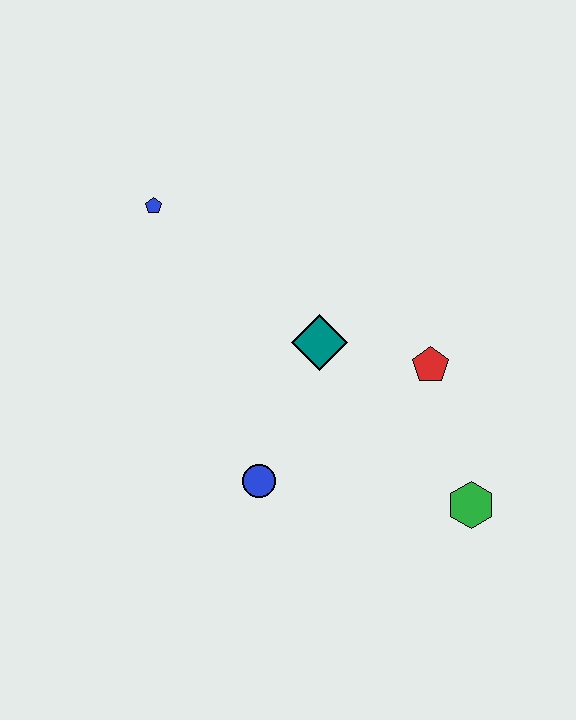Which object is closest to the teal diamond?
The red pentagon is closest to the teal diamond.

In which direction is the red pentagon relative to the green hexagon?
The red pentagon is above the green hexagon.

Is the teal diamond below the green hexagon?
No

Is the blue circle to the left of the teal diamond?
Yes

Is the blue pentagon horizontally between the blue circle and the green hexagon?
No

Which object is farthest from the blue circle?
The blue pentagon is farthest from the blue circle.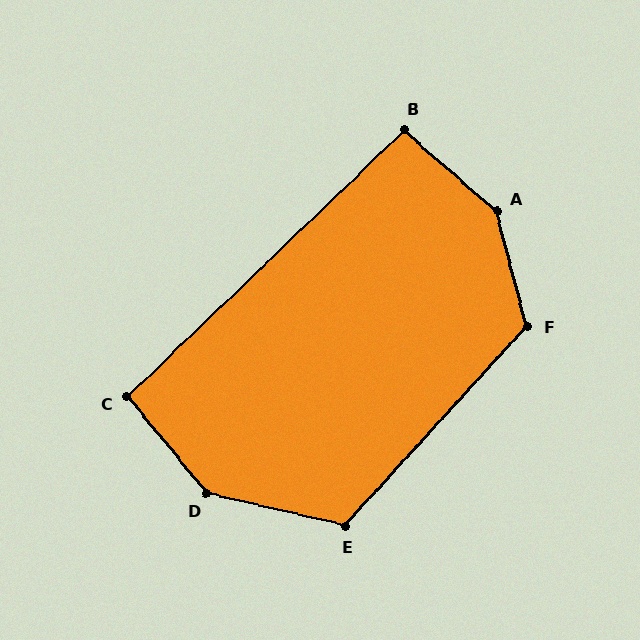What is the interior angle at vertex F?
Approximately 123 degrees (obtuse).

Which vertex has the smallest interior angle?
C, at approximately 95 degrees.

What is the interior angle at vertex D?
Approximately 142 degrees (obtuse).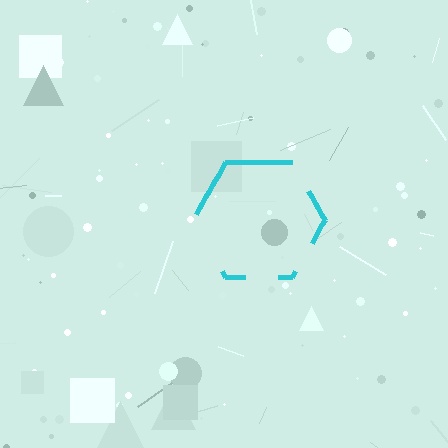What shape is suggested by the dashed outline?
The dashed outline suggests a hexagon.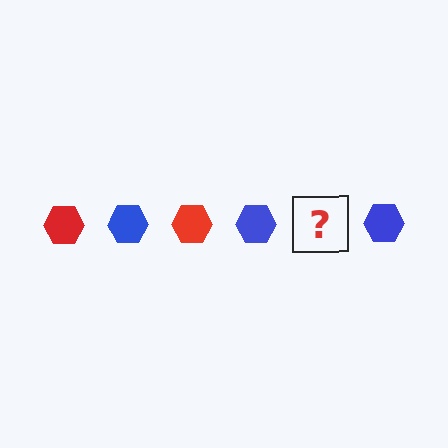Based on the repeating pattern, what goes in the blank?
The blank should be a red hexagon.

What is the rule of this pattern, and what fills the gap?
The rule is that the pattern cycles through red, blue hexagons. The gap should be filled with a red hexagon.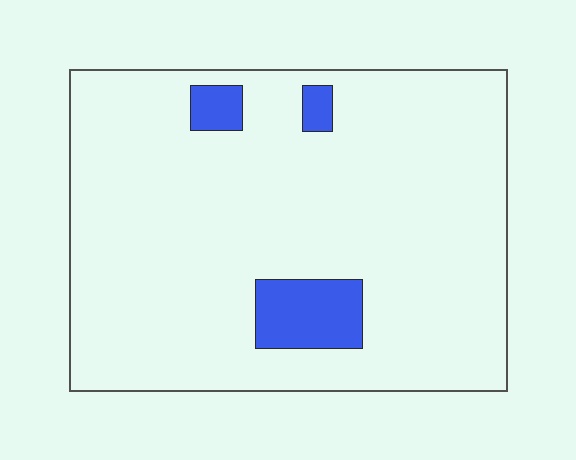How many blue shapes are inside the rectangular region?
3.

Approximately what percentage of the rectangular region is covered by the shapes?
Approximately 10%.